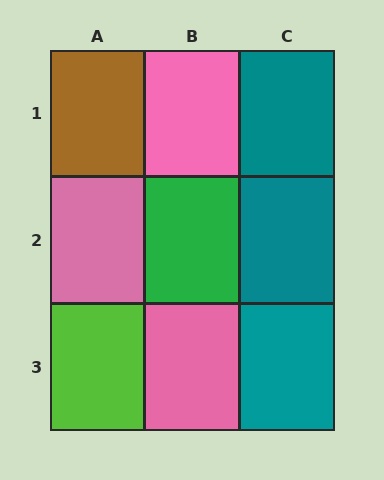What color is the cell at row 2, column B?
Green.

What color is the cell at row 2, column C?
Teal.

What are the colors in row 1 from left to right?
Brown, pink, teal.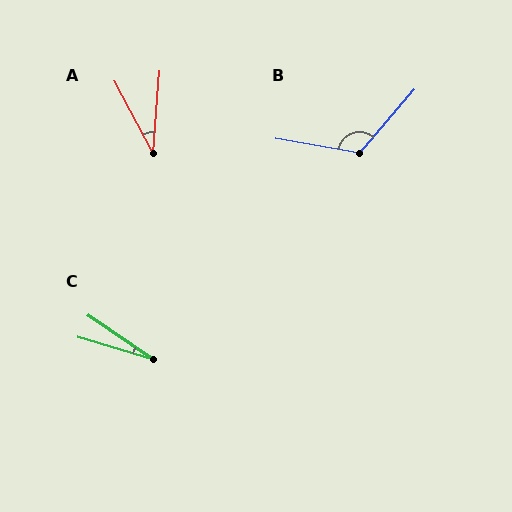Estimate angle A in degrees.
Approximately 33 degrees.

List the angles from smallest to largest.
C (17°), A (33°), B (121°).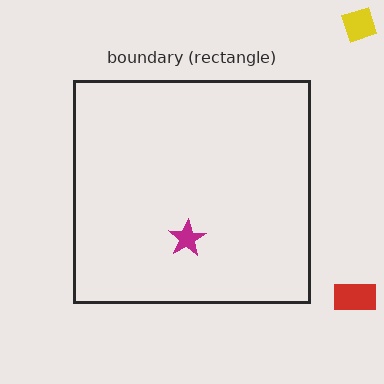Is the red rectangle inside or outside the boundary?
Outside.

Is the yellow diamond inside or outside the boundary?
Outside.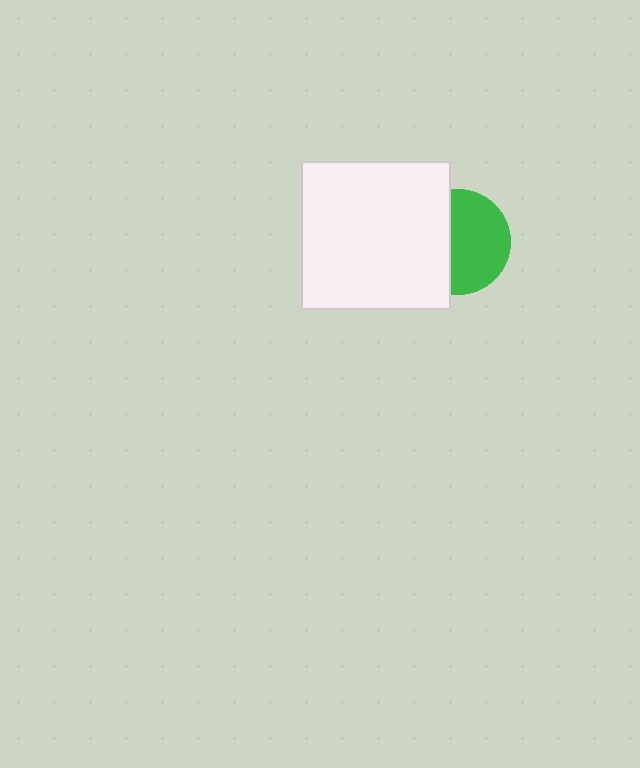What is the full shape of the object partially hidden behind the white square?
The partially hidden object is a green circle.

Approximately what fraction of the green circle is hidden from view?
Roughly 42% of the green circle is hidden behind the white square.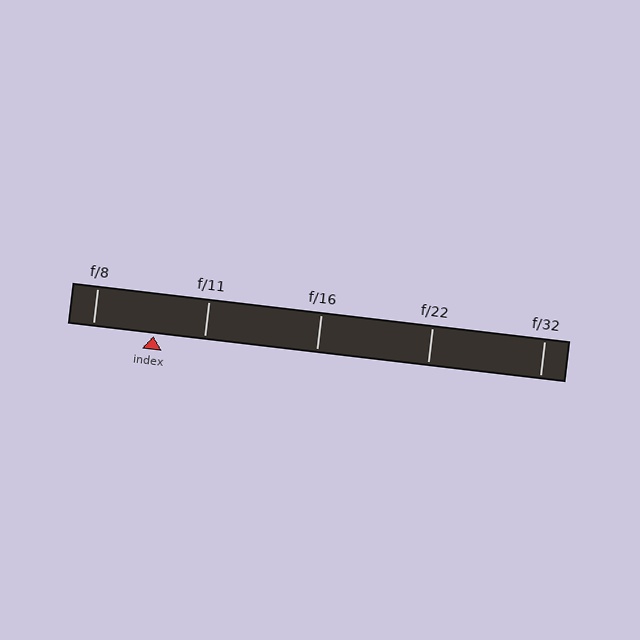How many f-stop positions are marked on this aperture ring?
There are 5 f-stop positions marked.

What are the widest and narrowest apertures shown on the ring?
The widest aperture shown is f/8 and the narrowest is f/32.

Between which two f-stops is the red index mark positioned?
The index mark is between f/8 and f/11.